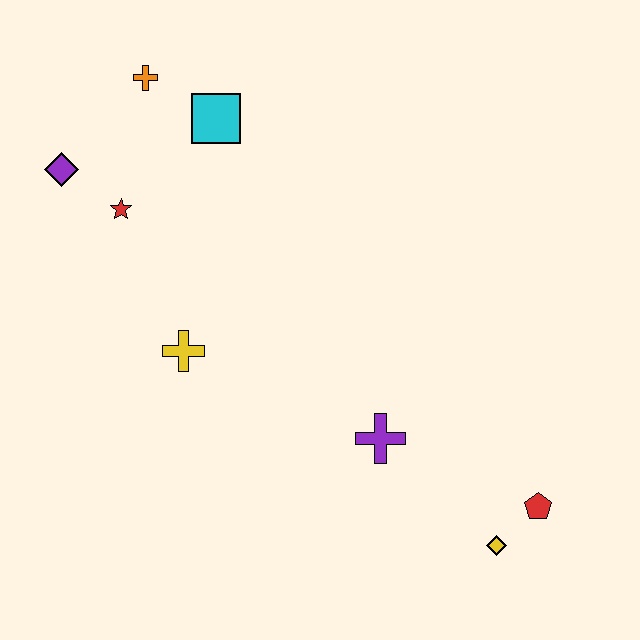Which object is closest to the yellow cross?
The red star is closest to the yellow cross.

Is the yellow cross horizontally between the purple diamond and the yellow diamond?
Yes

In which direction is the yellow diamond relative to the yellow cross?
The yellow diamond is to the right of the yellow cross.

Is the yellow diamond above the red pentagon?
No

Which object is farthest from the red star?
The red pentagon is farthest from the red star.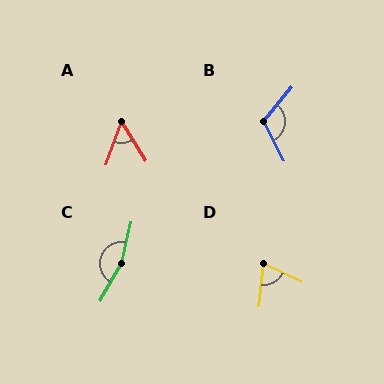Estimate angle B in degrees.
Approximately 113 degrees.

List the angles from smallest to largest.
A (52°), D (69°), B (113°), C (163°).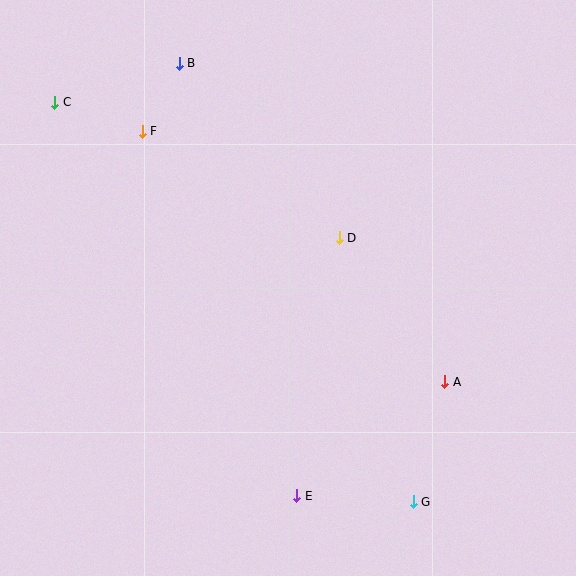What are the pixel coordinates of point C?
Point C is at (55, 102).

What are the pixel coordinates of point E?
Point E is at (297, 496).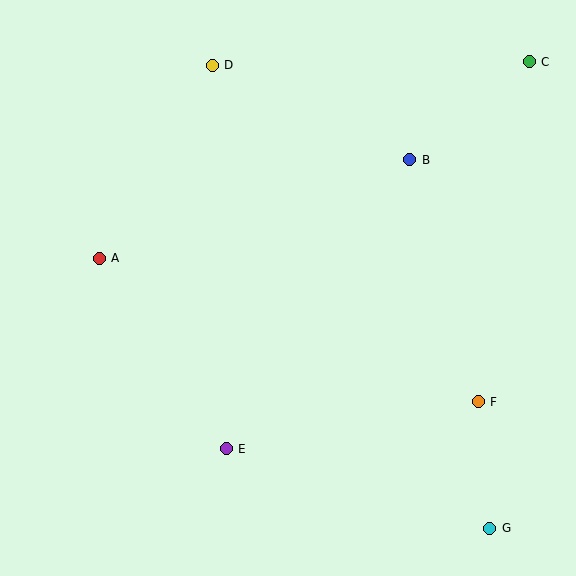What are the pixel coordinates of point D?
Point D is at (212, 65).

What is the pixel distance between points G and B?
The distance between G and B is 377 pixels.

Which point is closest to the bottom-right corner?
Point G is closest to the bottom-right corner.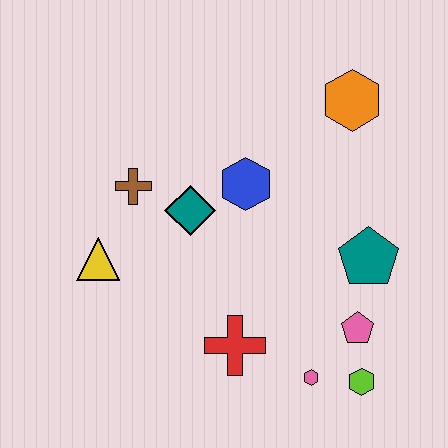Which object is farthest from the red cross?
The orange hexagon is farthest from the red cross.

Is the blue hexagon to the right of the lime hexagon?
No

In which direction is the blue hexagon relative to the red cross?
The blue hexagon is above the red cross.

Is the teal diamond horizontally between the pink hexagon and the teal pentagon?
No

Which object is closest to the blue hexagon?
The teal diamond is closest to the blue hexagon.